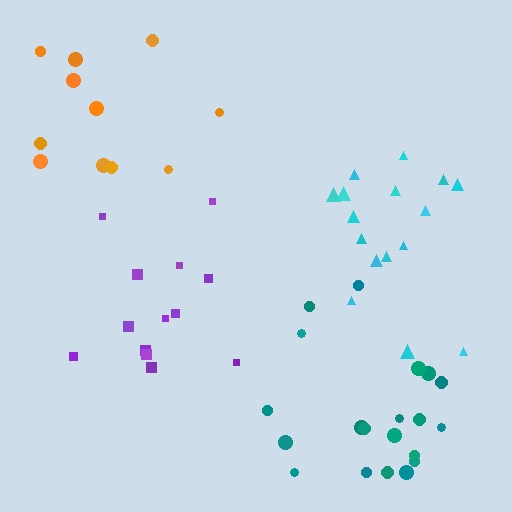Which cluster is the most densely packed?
Purple.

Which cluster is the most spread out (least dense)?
Cyan.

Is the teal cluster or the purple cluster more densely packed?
Purple.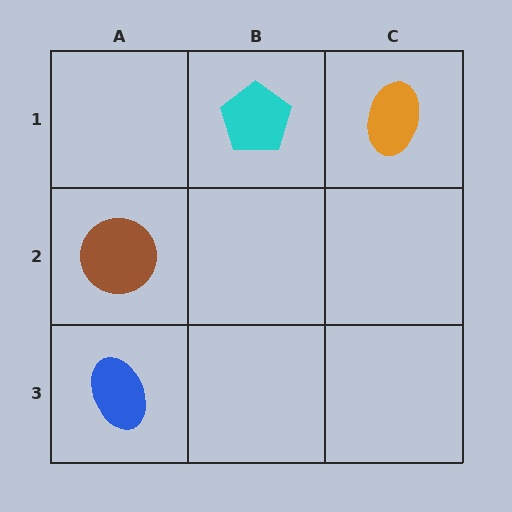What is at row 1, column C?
An orange ellipse.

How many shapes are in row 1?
2 shapes.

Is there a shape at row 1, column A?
No, that cell is empty.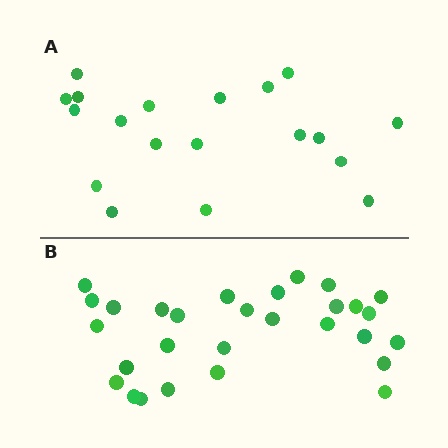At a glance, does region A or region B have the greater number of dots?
Region B (the bottom region) has more dots.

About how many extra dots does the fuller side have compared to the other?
Region B has roughly 10 or so more dots than region A.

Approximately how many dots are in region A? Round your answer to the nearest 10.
About 20 dots. (The exact count is 19, which rounds to 20.)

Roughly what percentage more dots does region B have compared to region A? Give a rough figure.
About 55% more.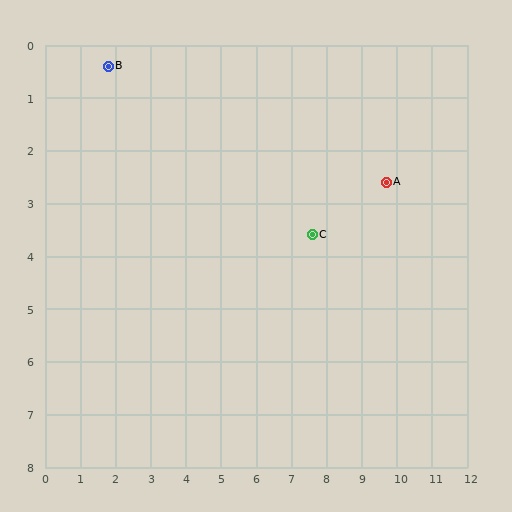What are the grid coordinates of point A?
Point A is at approximately (9.7, 2.6).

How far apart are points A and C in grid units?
Points A and C are about 2.3 grid units apart.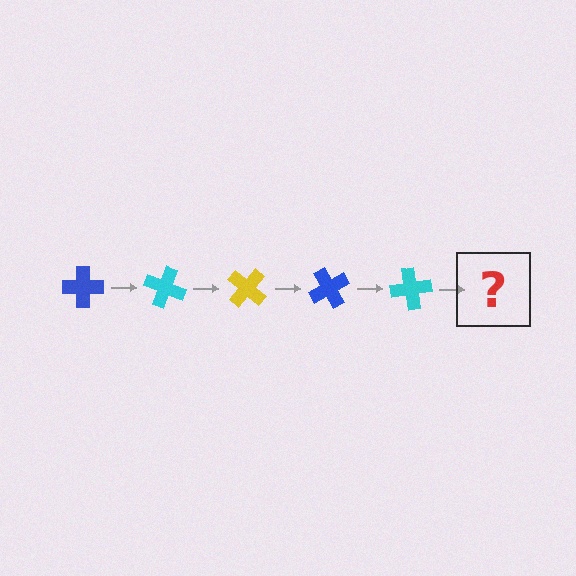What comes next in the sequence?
The next element should be a yellow cross, rotated 100 degrees from the start.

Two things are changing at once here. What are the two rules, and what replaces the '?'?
The two rules are that it rotates 20 degrees each step and the color cycles through blue, cyan, and yellow. The '?' should be a yellow cross, rotated 100 degrees from the start.